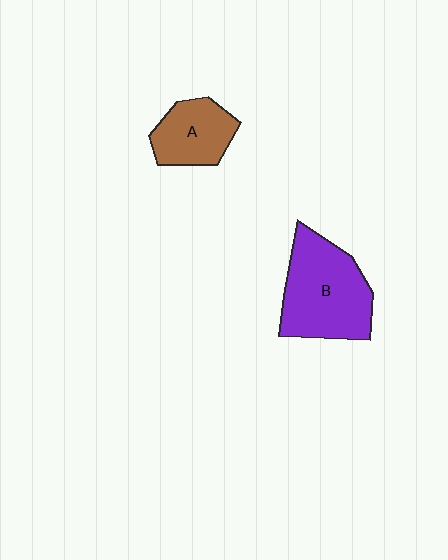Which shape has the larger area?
Shape B (purple).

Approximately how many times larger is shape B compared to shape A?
Approximately 1.7 times.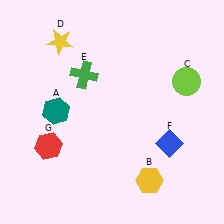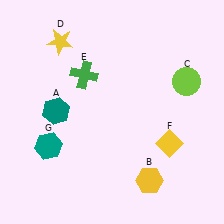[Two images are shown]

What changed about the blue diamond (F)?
In Image 1, F is blue. In Image 2, it changed to yellow.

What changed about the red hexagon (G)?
In Image 1, G is red. In Image 2, it changed to teal.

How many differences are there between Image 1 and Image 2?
There are 2 differences between the two images.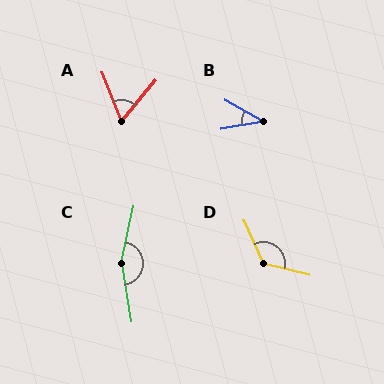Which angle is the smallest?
B, at approximately 39 degrees.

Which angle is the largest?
C, at approximately 159 degrees.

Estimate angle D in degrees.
Approximately 128 degrees.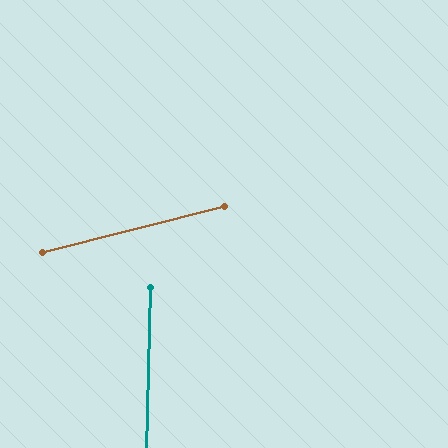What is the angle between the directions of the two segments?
Approximately 74 degrees.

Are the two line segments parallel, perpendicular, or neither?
Neither parallel nor perpendicular — they differ by about 74°.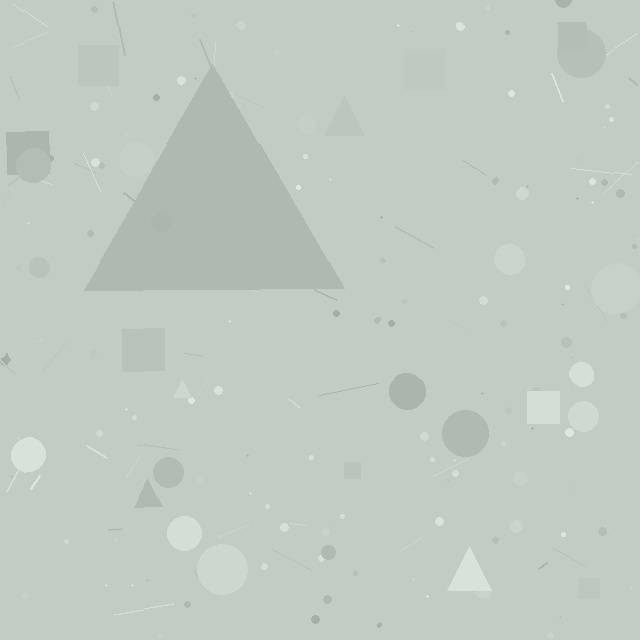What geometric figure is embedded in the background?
A triangle is embedded in the background.